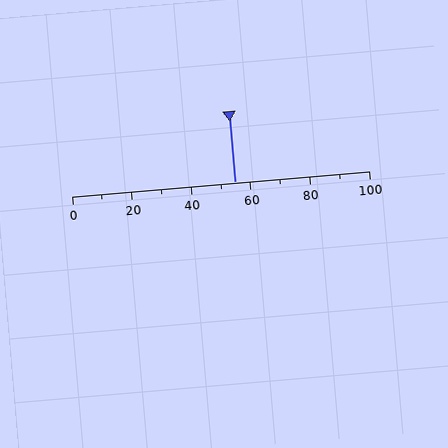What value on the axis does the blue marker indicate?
The marker indicates approximately 55.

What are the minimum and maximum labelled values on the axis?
The axis runs from 0 to 100.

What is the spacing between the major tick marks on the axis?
The major ticks are spaced 20 apart.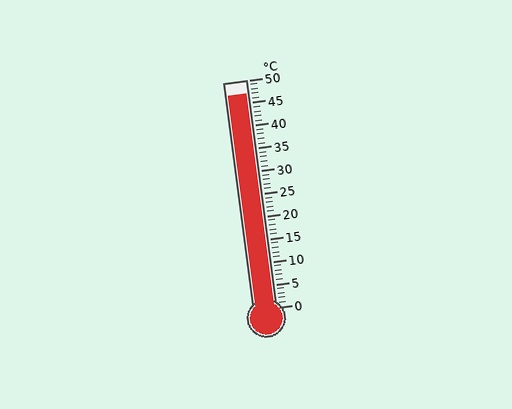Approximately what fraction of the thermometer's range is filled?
The thermometer is filled to approximately 95% of its range.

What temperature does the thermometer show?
The thermometer shows approximately 47°C.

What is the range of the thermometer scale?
The thermometer scale ranges from 0°C to 50°C.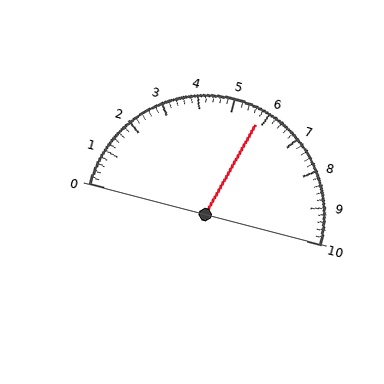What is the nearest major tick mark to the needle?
The nearest major tick mark is 6.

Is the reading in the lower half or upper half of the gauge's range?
The reading is in the upper half of the range (0 to 10).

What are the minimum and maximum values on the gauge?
The gauge ranges from 0 to 10.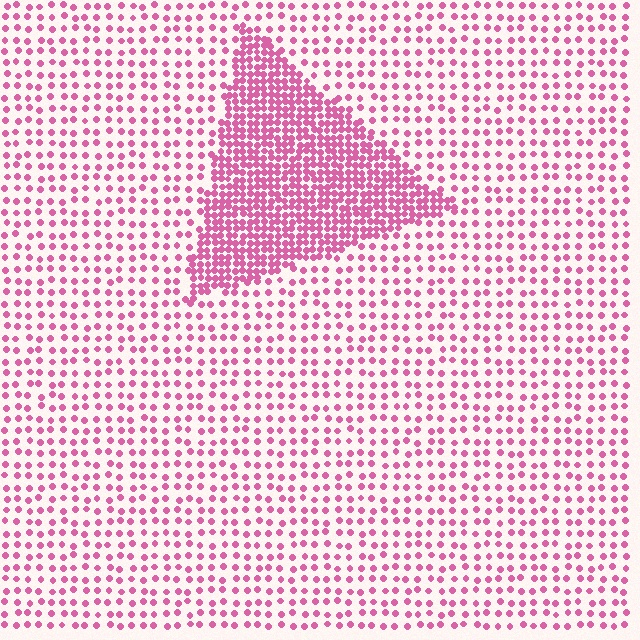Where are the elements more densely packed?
The elements are more densely packed inside the triangle boundary.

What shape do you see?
I see a triangle.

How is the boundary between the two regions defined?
The boundary is defined by a change in element density (approximately 2.7x ratio). All elements are the same color, size, and shape.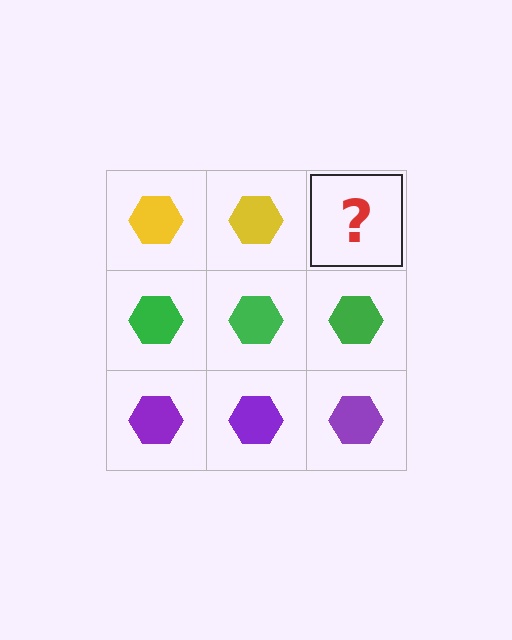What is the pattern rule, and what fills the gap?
The rule is that each row has a consistent color. The gap should be filled with a yellow hexagon.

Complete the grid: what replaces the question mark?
The question mark should be replaced with a yellow hexagon.